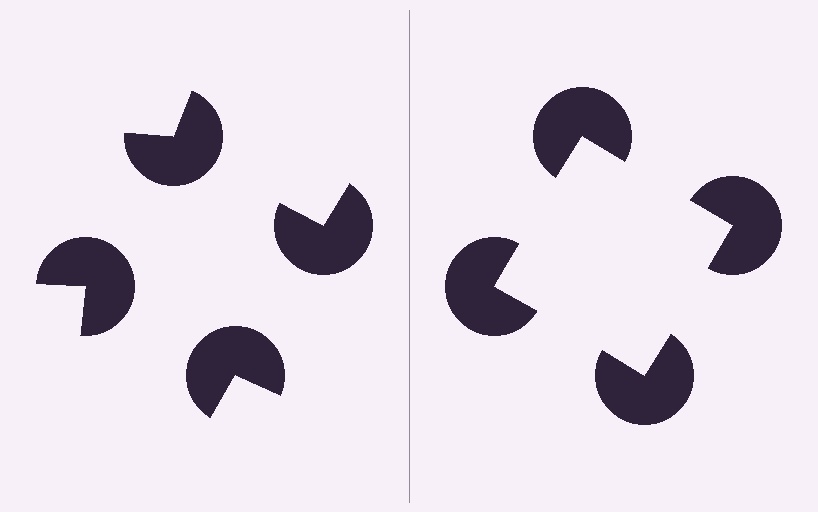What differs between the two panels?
The pac-man discs are positioned identically on both sides; only the wedge orientations differ. On the right they align to a square; on the left they are misaligned.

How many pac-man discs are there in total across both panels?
8 — 4 on each side.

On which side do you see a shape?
An illusory square appears on the right side. On the left side the wedge cuts are rotated, so no coherent shape forms.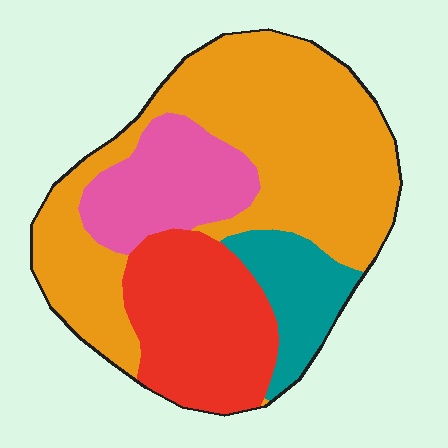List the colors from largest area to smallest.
From largest to smallest: orange, red, pink, teal.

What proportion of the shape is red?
Red takes up about one quarter (1/4) of the shape.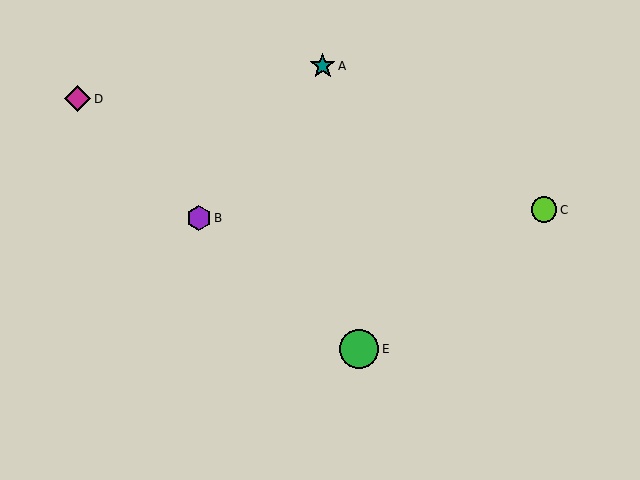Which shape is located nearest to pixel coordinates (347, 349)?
The green circle (labeled E) at (359, 349) is nearest to that location.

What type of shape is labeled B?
Shape B is a purple hexagon.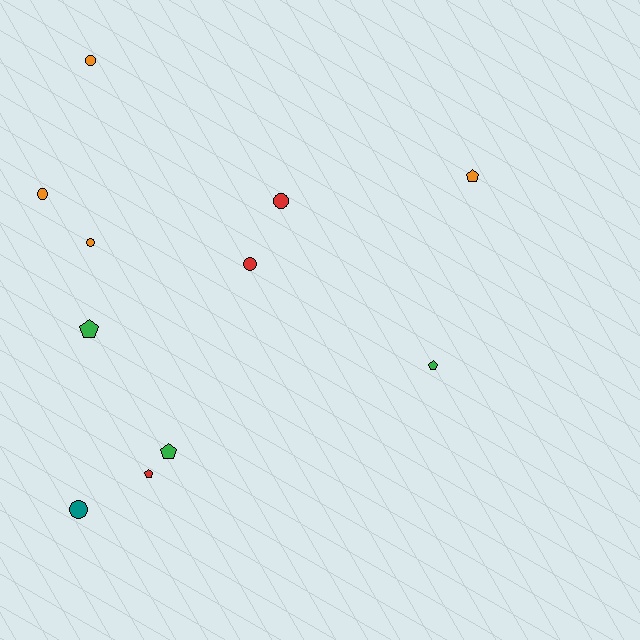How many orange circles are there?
There are 3 orange circles.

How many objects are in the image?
There are 11 objects.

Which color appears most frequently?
Orange, with 4 objects.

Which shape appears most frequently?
Circle, with 6 objects.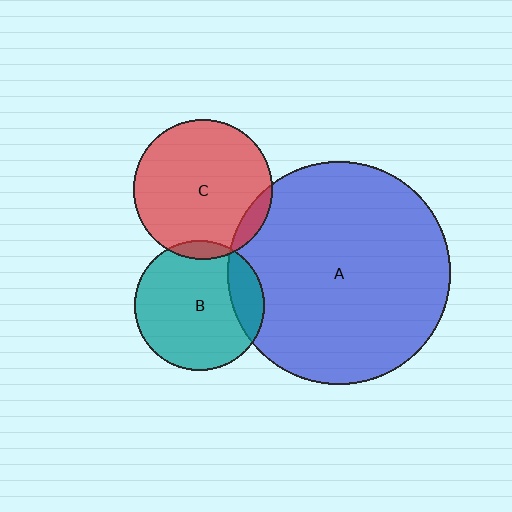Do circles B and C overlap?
Yes.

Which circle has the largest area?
Circle A (blue).